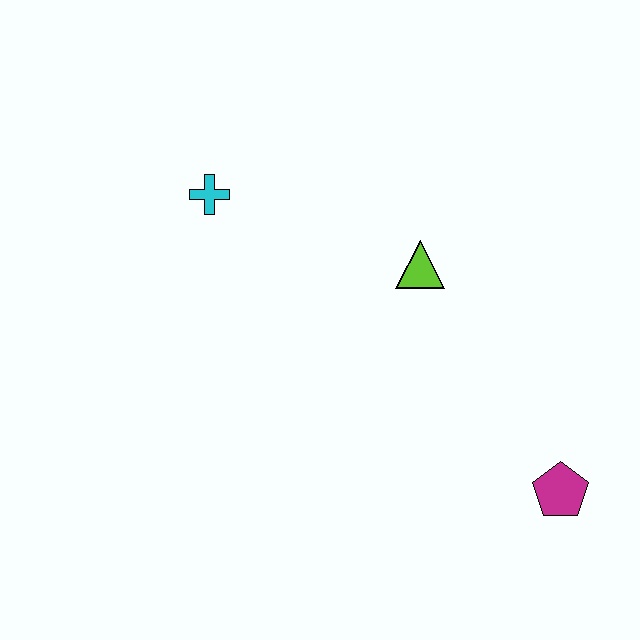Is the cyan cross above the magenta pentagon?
Yes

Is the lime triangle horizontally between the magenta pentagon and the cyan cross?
Yes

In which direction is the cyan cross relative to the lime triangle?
The cyan cross is to the left of the lime triangle.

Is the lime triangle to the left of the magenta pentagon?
Yes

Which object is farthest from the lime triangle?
The magenta pentagon is farthest from the lime triangle.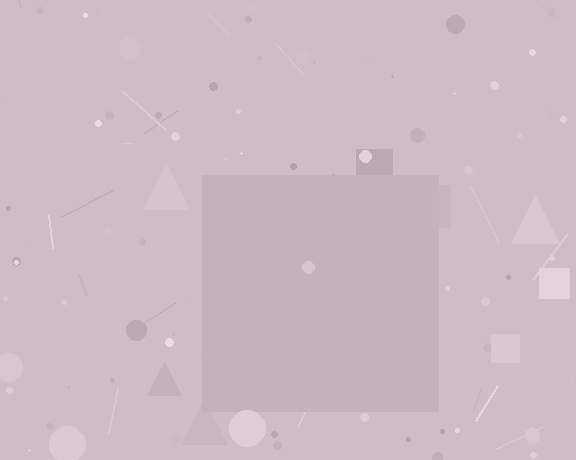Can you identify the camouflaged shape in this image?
The camouflaged shape is a square.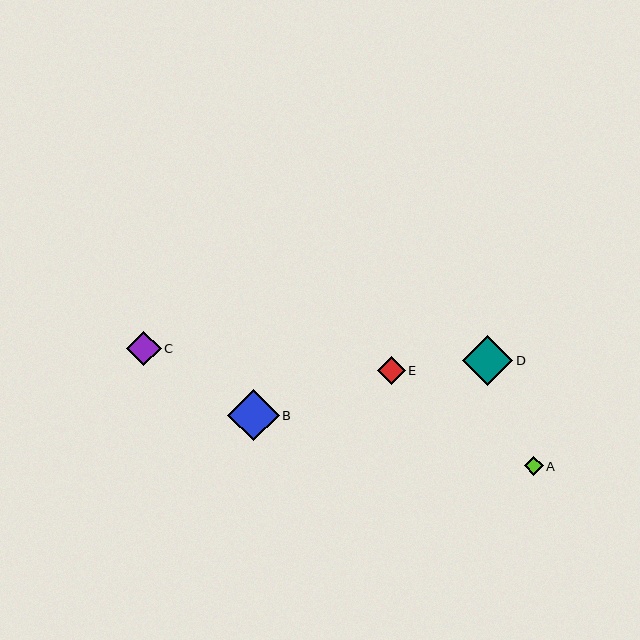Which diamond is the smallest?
Diamond A is the smallest with a size of approximately 19 pixels.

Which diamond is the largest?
Diamond B is the largest with a size of approximately 51 pixels.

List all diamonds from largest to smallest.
From largest to smallest: B, D, C, E, A.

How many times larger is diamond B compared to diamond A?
Diamond B is approximately 2.7 times the size of diamond A.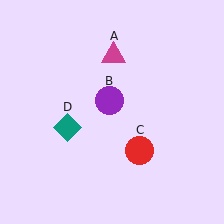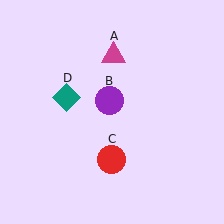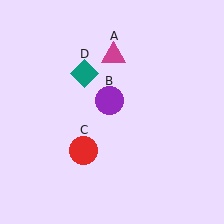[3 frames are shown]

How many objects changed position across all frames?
2 objects changed position: red circle (object C), teal diamond (object D).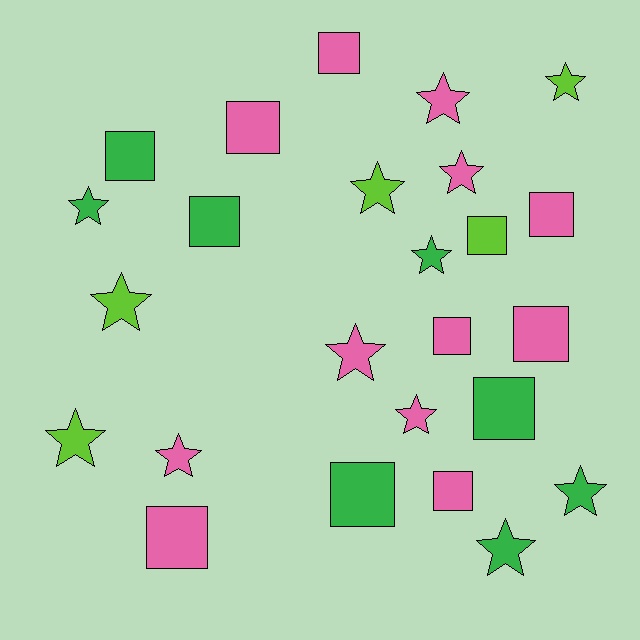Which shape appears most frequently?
Star, with 13 objects.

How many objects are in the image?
There are 25 objects.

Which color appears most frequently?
Pink, with 12 objects.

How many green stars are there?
There are 4 green stars.